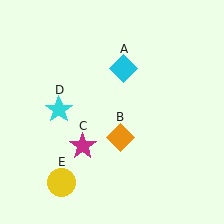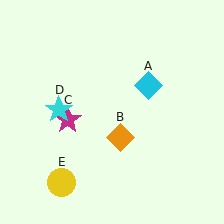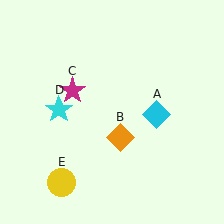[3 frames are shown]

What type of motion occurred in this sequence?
The cyan diamond (object A), magenta star (object C) rotated clockwise around the center of the scene.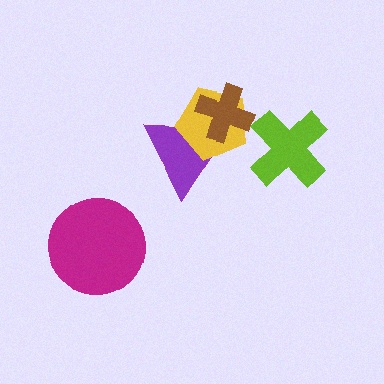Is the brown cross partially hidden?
No, no other shape covers it.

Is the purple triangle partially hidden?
Yes, it is partially covered by another shape.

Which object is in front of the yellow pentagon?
The brown cross is in front of the yellow pentagon.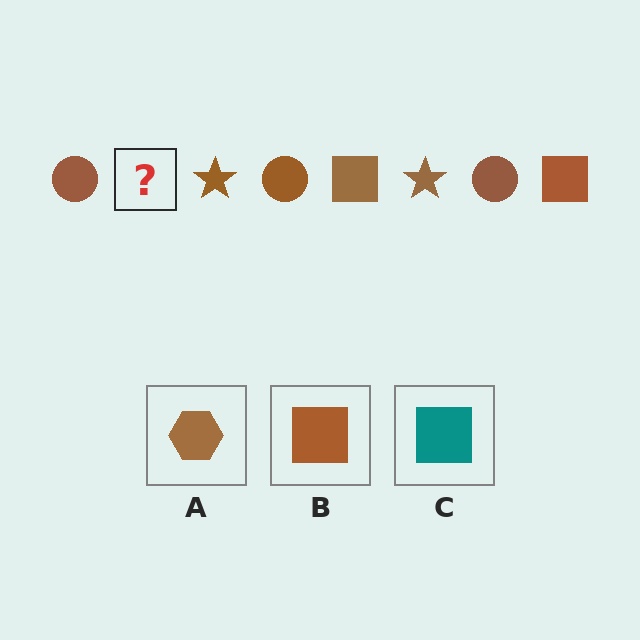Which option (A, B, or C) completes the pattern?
B.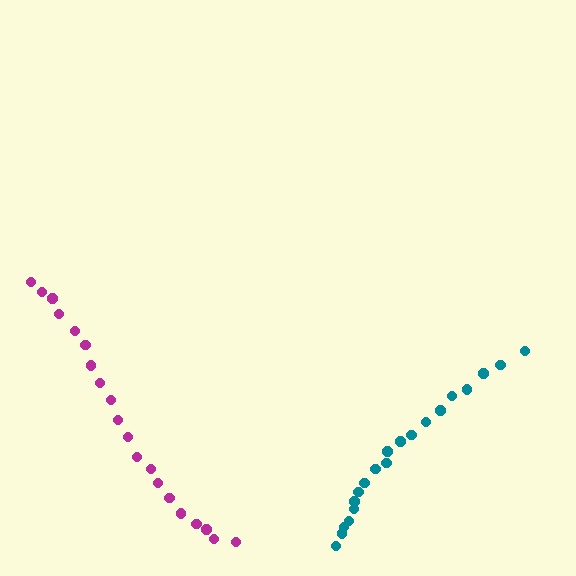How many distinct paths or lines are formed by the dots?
There are 2 distinct paths.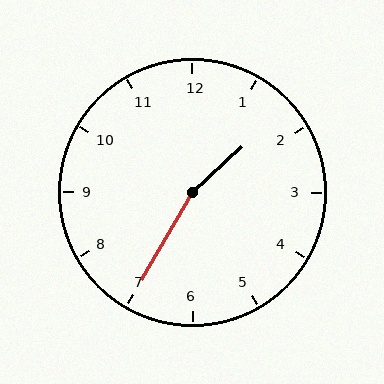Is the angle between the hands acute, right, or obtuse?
It is obtuse.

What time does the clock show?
1:35.